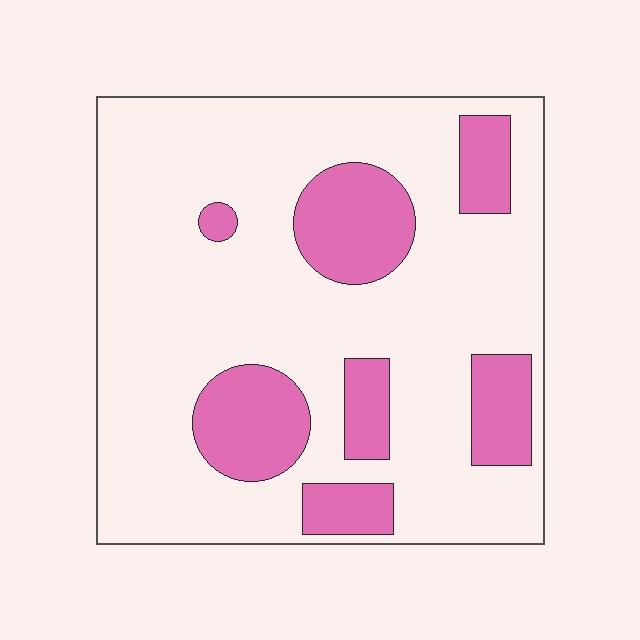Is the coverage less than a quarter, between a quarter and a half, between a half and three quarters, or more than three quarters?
Less than a quarter.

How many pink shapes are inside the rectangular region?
7.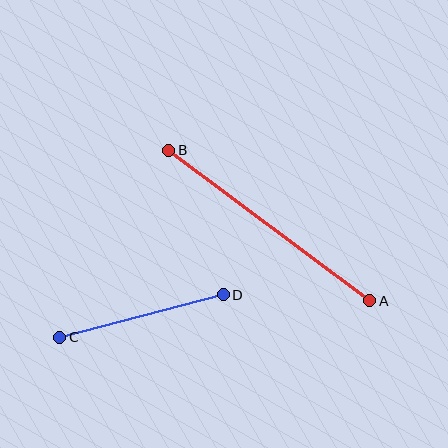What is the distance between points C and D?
The distance is approximately 169 pixels.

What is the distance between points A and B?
The distance is approximately 251 pixels.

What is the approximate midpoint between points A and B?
The midpoint is at approximately (269, 226) pixels.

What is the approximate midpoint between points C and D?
The midpoint is at approximately (142, 316) pixels.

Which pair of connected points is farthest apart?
Points A and B are farthest apart.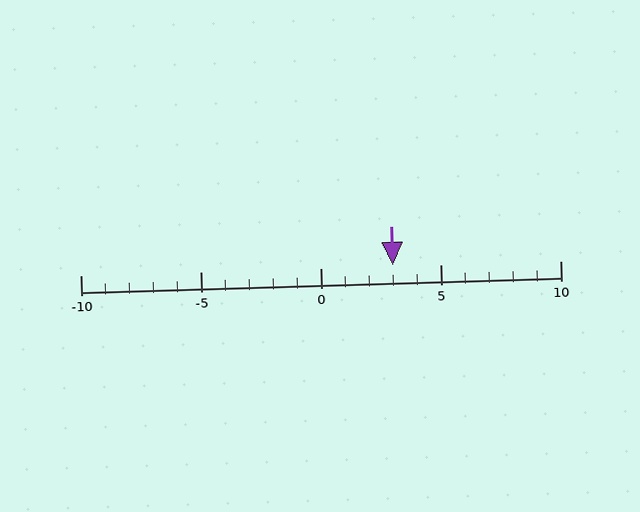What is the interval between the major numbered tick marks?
The major tick marks are spaced 5 units apart.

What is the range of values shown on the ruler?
The ruler shows values from -10 to 10.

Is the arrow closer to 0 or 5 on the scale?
The arrow is closer to 5.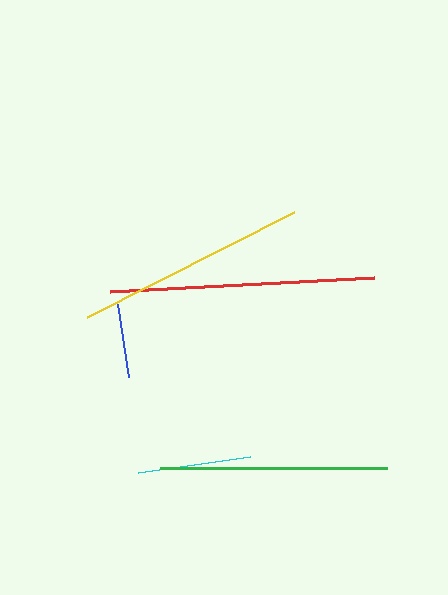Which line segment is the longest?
The red line is the longest at approximately 265 pixels.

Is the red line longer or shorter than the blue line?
The red line is longer than the blue line.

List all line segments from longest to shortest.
From longest to shortest: red, yellow, green, cyan, blue.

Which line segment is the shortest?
The blue line is the shortest at approximately 74 pixels.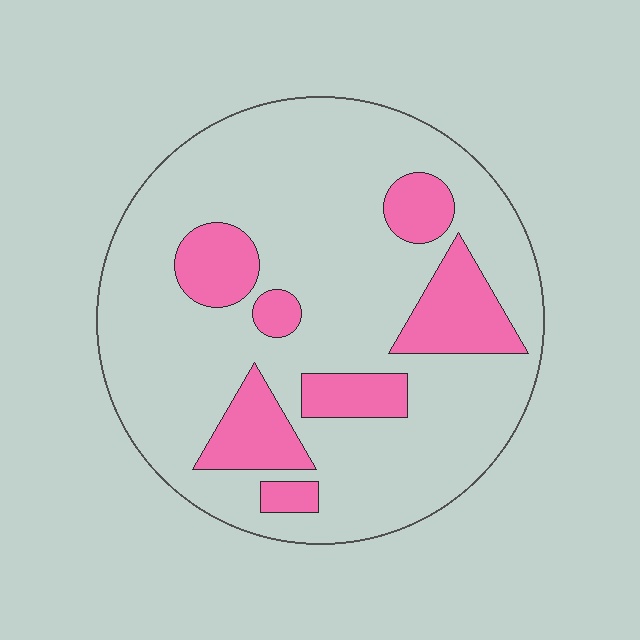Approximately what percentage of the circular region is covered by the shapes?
Approximately 20%.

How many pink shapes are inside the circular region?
7.